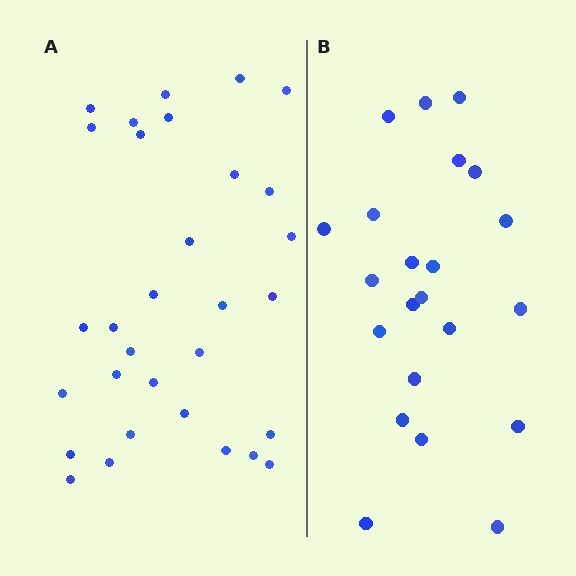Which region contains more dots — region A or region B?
Region A (the left region) has more dots.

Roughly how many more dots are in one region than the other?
Region A has roughly 8 or so more dots than region B.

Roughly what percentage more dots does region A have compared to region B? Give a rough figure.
About 40% more.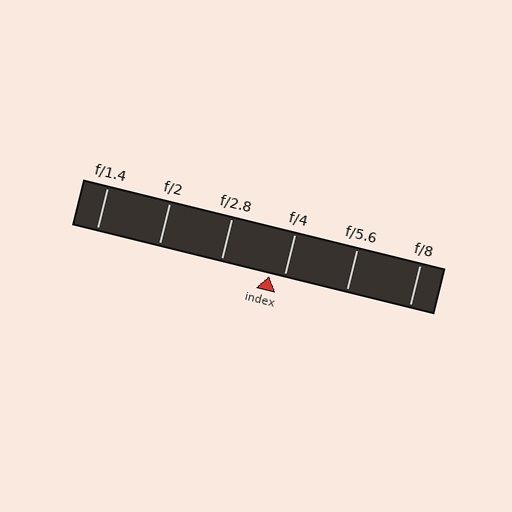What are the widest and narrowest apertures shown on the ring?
The widest aperture shown is f/1.4 and the narrowest is f/8.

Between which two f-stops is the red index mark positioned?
The index mark is between f/2.8 and f/4.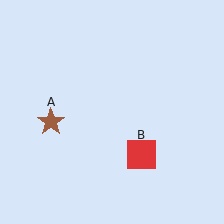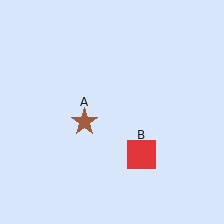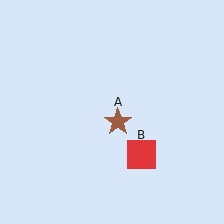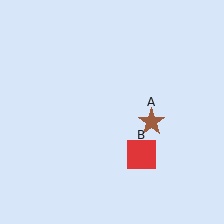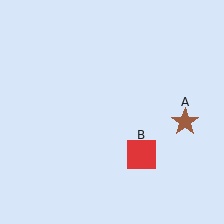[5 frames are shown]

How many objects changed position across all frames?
1 object changed position: brown star (object A).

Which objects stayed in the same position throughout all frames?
Red square (object B) remained stationary.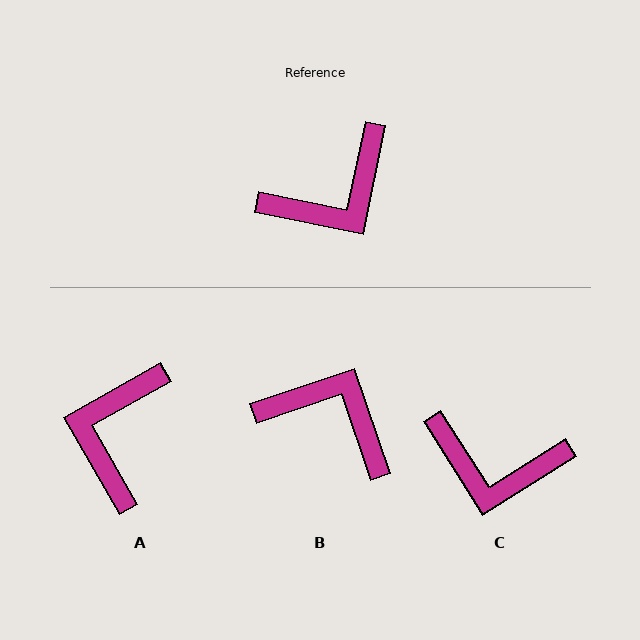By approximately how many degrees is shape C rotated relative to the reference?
Approximately 46 degrees clockwise.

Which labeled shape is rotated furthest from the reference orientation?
A, about 139 degrees away.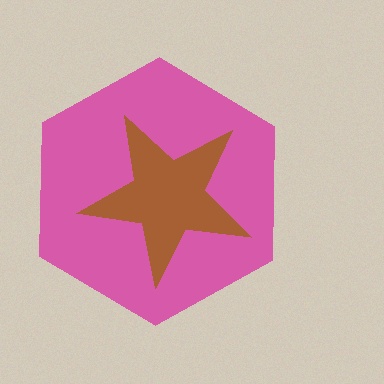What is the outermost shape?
The pink hexagon.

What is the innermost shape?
The brown star.